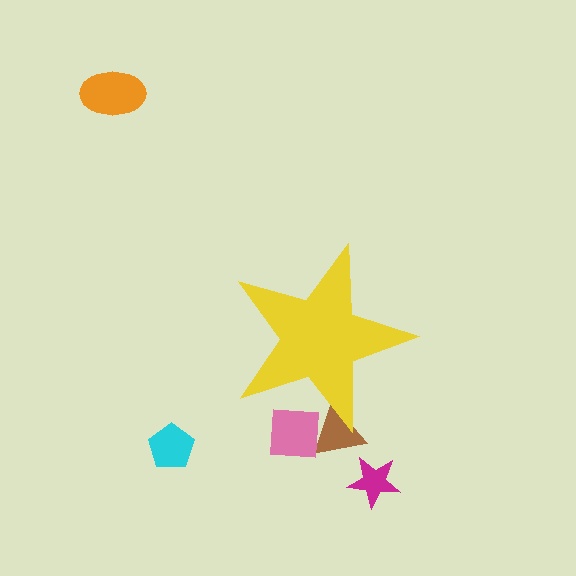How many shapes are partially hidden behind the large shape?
2 shapes are partially hidden.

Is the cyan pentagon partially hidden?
No, the cyan pentagon is fully visible.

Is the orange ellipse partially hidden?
No, the orange ellipse is fully visible.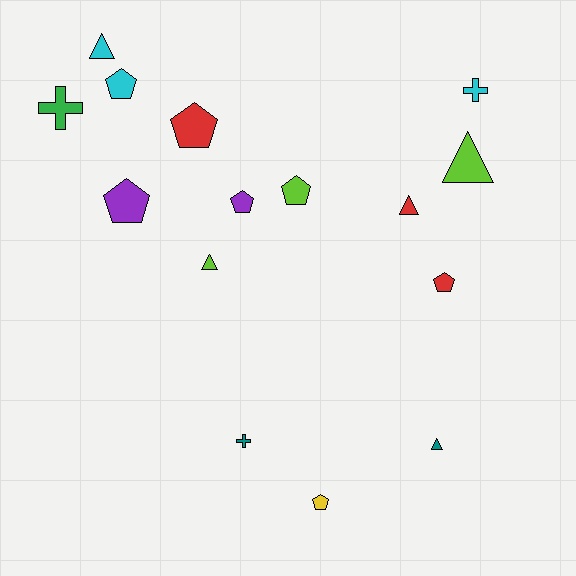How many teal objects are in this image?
There are 2 teal objects.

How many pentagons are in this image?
There are 7 pentagons.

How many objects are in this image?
There are 15 objects.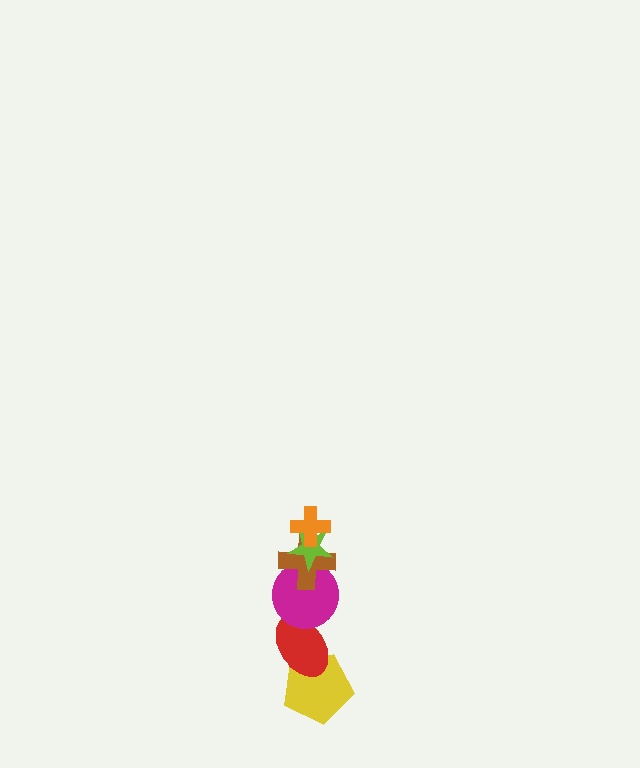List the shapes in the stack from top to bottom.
From top to bottom: the orange cross, the lime star, the brown cross, the magenta circle, the red ellipse, the yellow pentagon.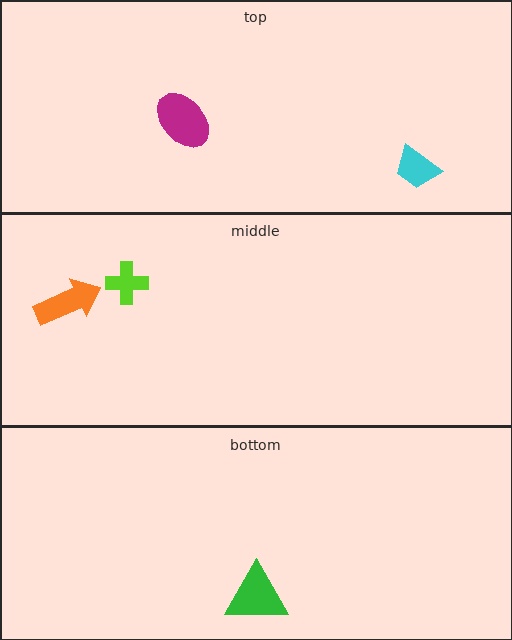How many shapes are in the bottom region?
1.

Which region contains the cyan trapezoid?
The top region.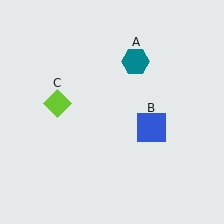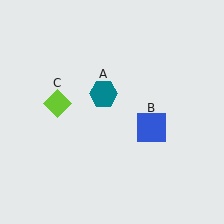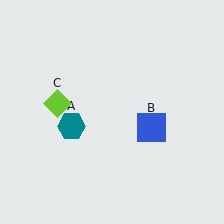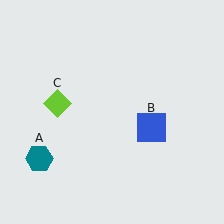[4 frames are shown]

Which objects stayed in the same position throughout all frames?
Blue square (object B) and lime diamond (object C) remained stationary.